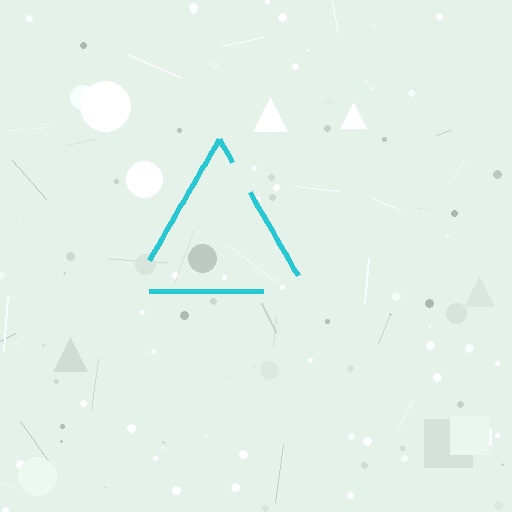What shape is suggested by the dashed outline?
The dashed outline suggests a triangle.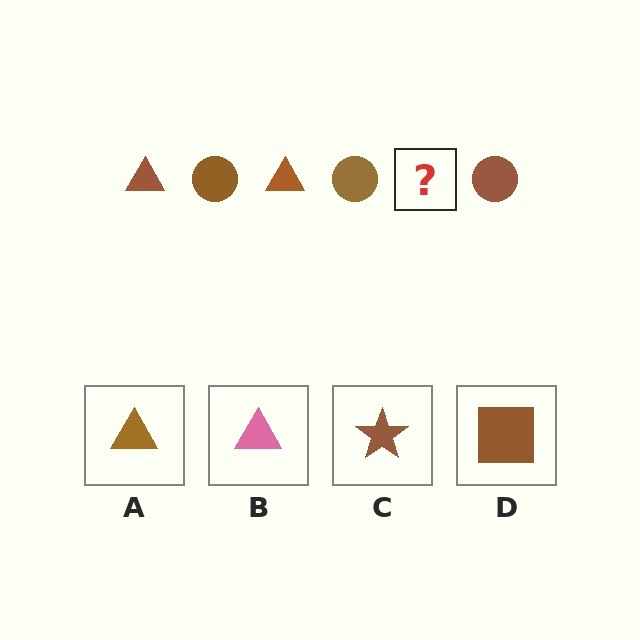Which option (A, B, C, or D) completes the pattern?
A.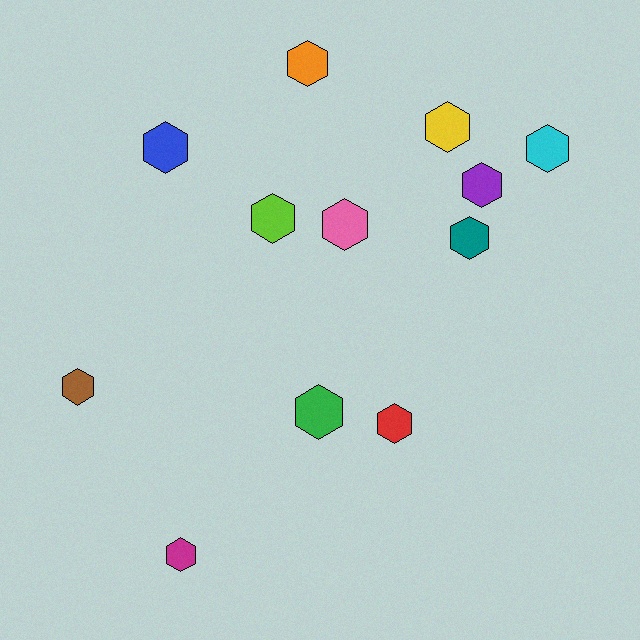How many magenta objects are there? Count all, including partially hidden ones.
There is 1 magenta object.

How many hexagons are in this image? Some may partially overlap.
There are 12 hexagons.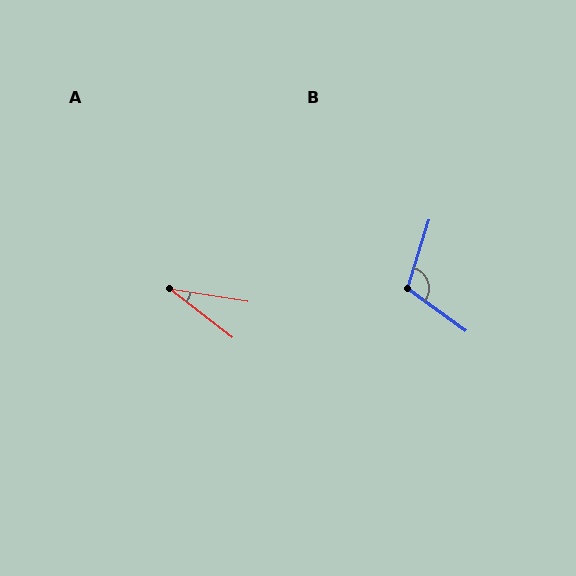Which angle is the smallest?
A, at approximately 28 degrees.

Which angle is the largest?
B, at approximately 109 degrees.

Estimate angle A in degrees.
Approximately 28 degrees.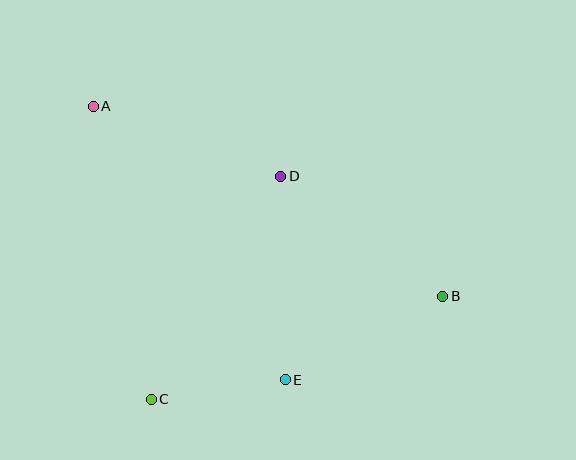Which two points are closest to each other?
Points C and E are closest to each other.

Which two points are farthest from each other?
Points A and B are farthest from each other.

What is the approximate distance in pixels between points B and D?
The distance between B and D is approximately 202 pixels.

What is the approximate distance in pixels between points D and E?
The distance between D and E is approximately 204 pixels.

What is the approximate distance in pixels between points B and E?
The distance between B and E is approximately 178 pixels.